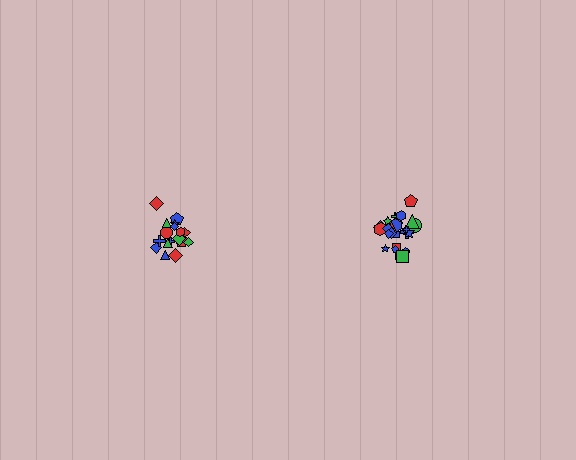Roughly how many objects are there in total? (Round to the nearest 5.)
Roughly 45 objects in total.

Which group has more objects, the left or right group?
The right group.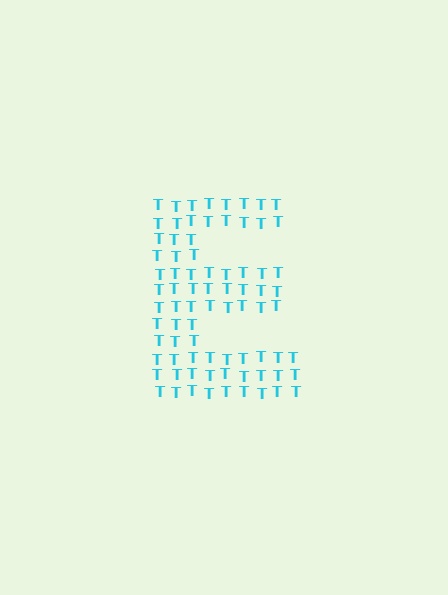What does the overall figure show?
The overall figure shows the letter E.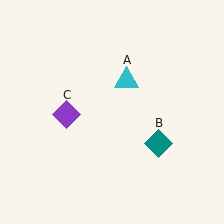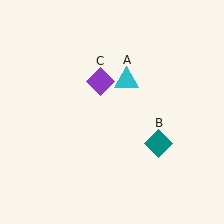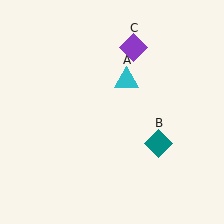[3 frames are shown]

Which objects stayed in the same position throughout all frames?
Cyan triangle (object A) and teal diamond (object B) remained stationary.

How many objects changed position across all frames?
1 object changed position: purple diamond (object C).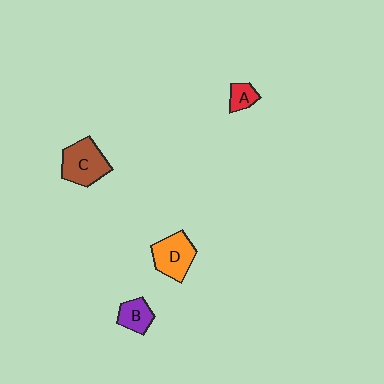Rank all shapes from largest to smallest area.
From largest to smallest: C (brown), D (orange), B (purple), A (red).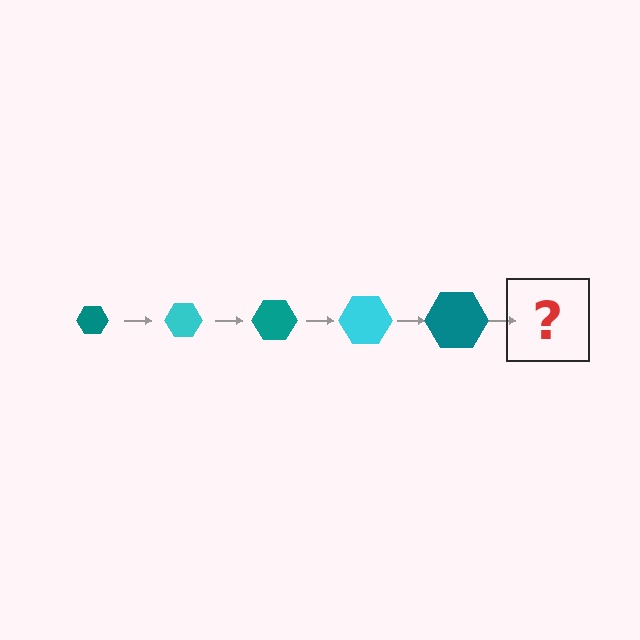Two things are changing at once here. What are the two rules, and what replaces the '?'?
The two rules are that the hexagon grows larger each step and the color cycles through teal and cyan. The '?' should be a cyan hexagon, larger than the previous one.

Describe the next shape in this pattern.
It should be a cyan hexagon, larger than the previous one.